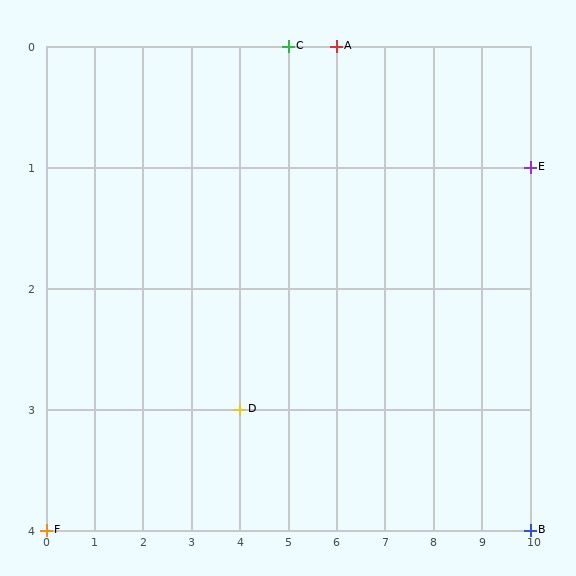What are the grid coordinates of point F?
Point F is at grid coordinates (0, 4).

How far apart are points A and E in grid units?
Points A and E are 4 columns and 1 row apart (about 4.1 grid units diagonally).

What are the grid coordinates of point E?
Point E is at grid coordinates (10, 1).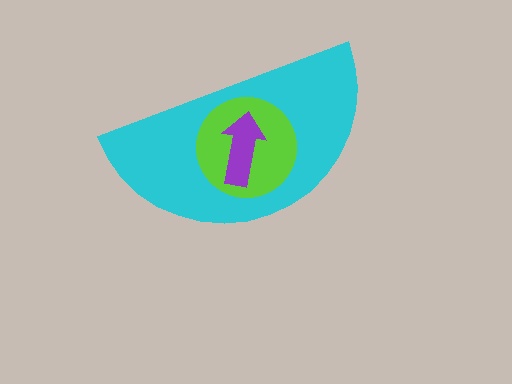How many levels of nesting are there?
3.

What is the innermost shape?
The purple arrow.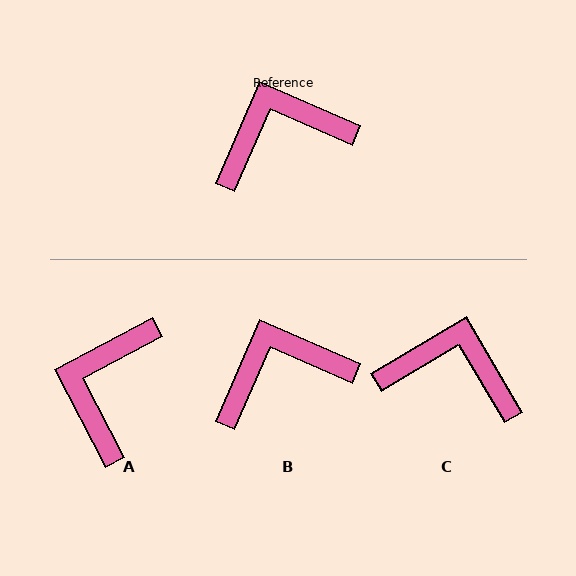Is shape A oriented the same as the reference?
No, it is off by about 51 degrees.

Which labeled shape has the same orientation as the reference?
B.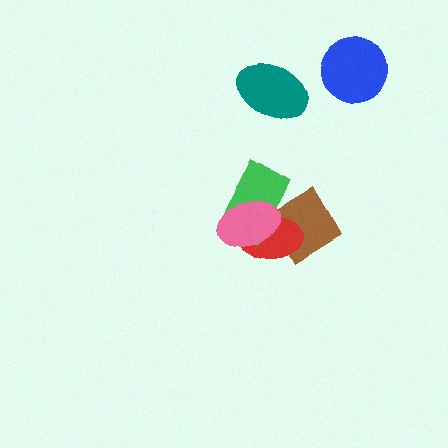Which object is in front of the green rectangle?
The pink ellipse is in front of the green rectangle.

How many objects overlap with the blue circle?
0 objects overlap with the blue circle.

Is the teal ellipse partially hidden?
No, no other shape covers it.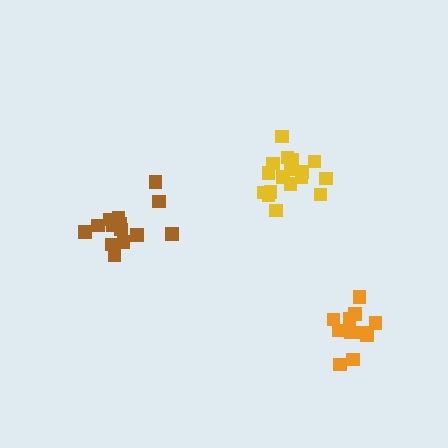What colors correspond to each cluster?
The clusters are colored: brown, orange, yellow.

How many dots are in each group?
Group 1: 15 dots, Group 2: 11 dots, Group 3: 17 dots (43 total).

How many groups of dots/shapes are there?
There are 3 groups.